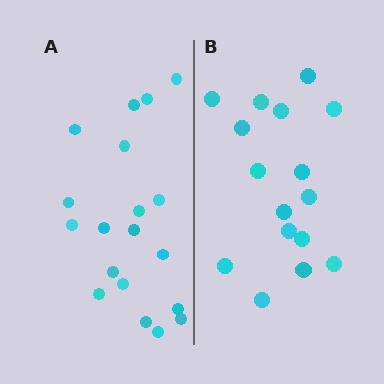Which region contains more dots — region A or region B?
Region A (the left region) has more dots.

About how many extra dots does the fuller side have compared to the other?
Region A has just a few more — roughly 2 or 3 more dots than region B.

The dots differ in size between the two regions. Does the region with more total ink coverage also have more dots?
No. Region B has more total ink coverage because its dots are larger, but region A actually contains more individual dots. Total area can be misleading — the number of items is what matters here.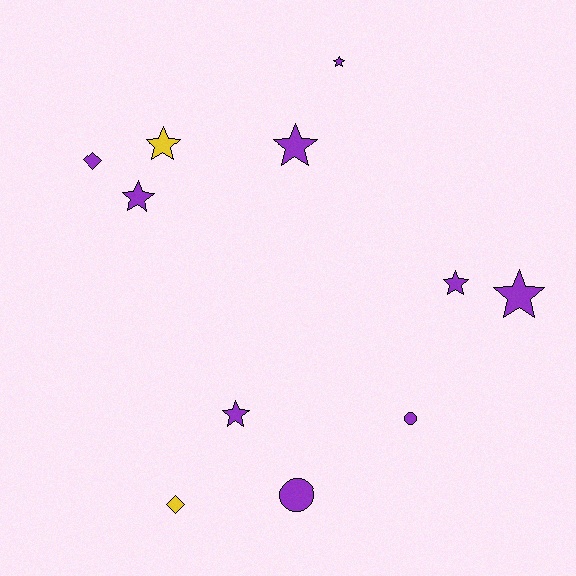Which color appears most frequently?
Purple, with 9 objects.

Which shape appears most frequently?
Star, with 7 objects.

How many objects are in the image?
There are 11 objects.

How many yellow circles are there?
There are no yellow circles.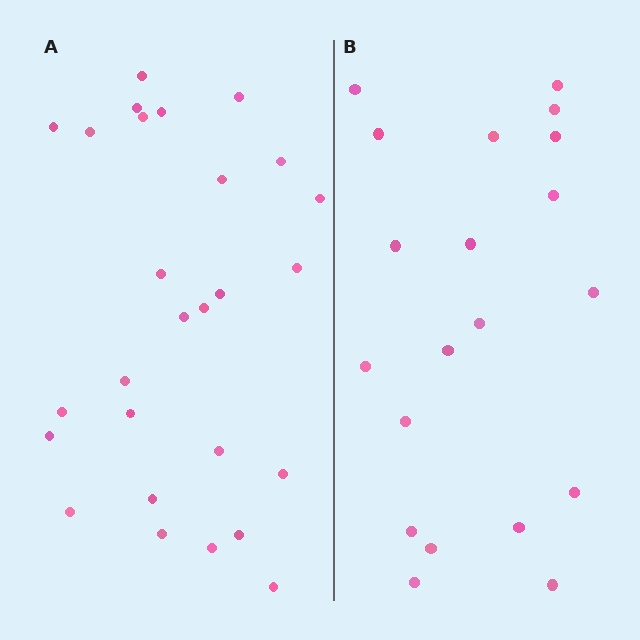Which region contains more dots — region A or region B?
Region A (the left region) has more dots.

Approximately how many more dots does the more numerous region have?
Region A has roughly 8 or so more dots than region B.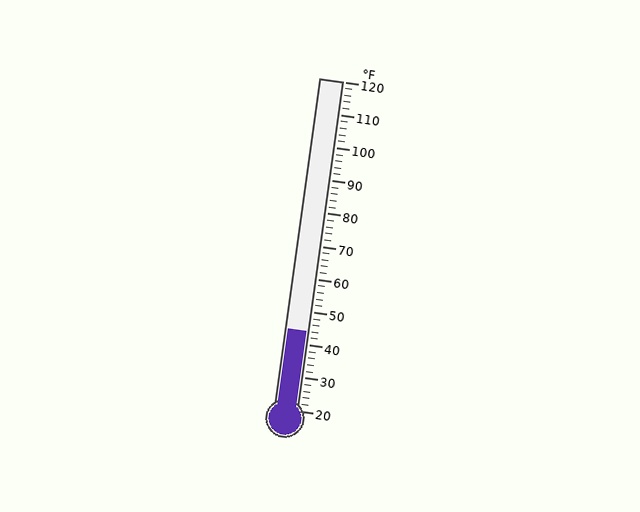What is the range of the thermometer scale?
The thermometer scale ranges from 20°F to 120°F.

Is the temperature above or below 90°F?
The temperature is below 90°F.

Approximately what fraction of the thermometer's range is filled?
The thermometer is filled to approximately 25% of its range.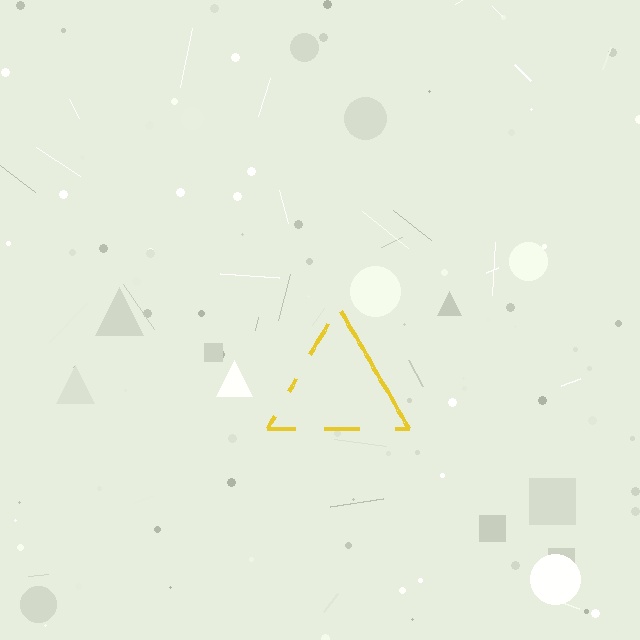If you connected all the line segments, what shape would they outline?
They would outline a triangle.